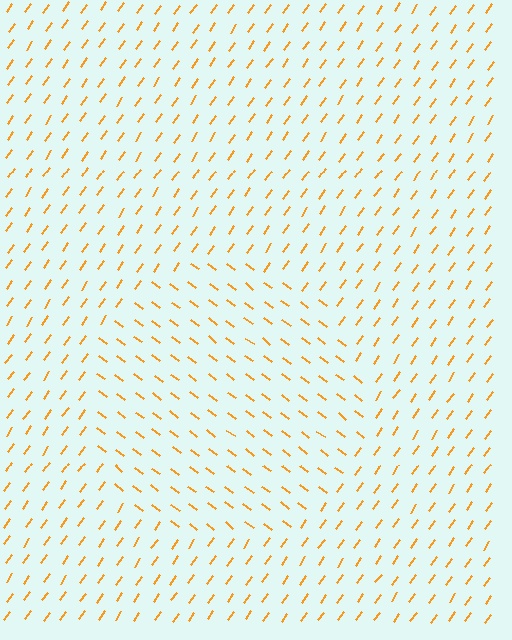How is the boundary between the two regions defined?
The boundary is defined purely by a change in line orientation (approximately 88 degrees difference). All lines are the same color and thickness.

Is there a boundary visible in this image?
Yes, there is a texture boundary formed by a change in line orientation.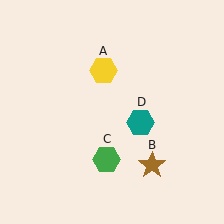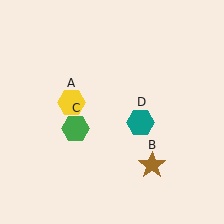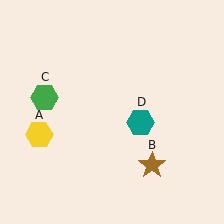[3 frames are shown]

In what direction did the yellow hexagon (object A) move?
The yellow hexagon (object A) moved down and to the left.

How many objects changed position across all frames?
2 objects changed position: yellow hexagon (object A), green hexagon (object C).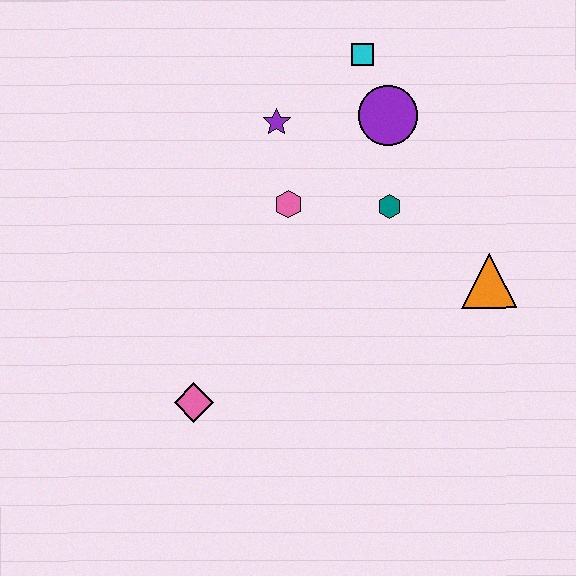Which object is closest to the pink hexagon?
The purple star is closest to the pink hexagon.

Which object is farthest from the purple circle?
The pink diamond is farthest from the purple circle.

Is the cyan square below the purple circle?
No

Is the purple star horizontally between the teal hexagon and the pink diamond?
Yes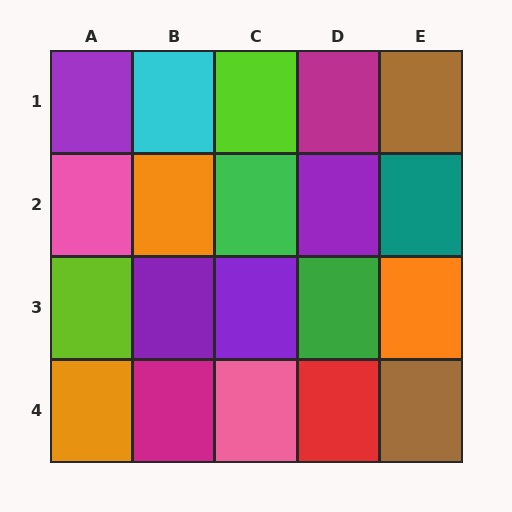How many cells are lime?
2 cells are lime.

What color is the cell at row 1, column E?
Brown.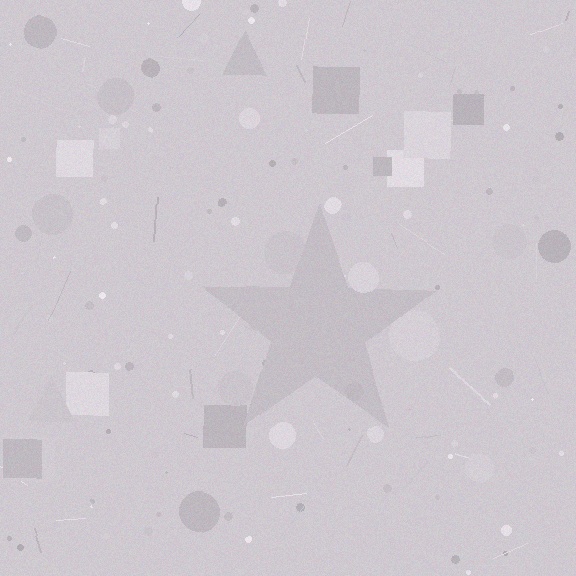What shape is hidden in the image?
A star is hidden in the image.